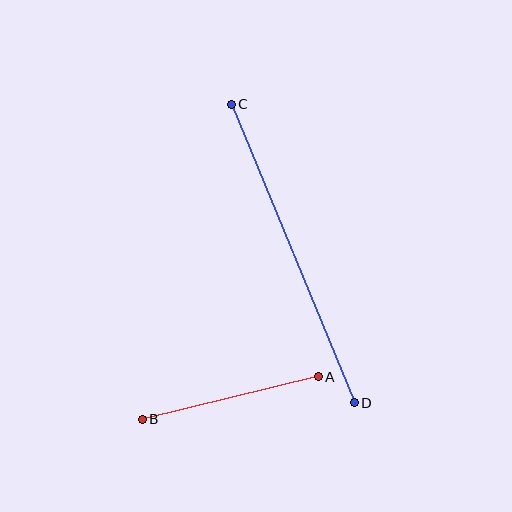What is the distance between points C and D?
The distance is approximately 322 pixels.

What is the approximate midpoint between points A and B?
The midpoint is at approximately (230, 398) pixels.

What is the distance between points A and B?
The distance is approximately 181 pixels.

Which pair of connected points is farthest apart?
Points C and D are farthest apart.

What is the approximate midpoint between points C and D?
The midpoint is at approximately (293, 254) pixels.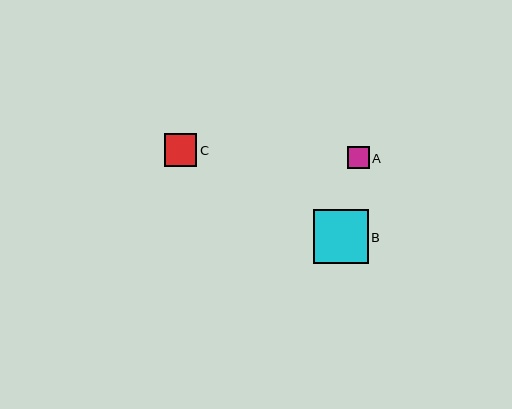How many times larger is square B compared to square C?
Square B is approximately 1.7 times the size of square C.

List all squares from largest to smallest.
From largest to smallest: B, C, A.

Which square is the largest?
Square B is the largest with a size of approximately 54 pixels.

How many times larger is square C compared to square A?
Square C is approximately 1.5 times the size of square A.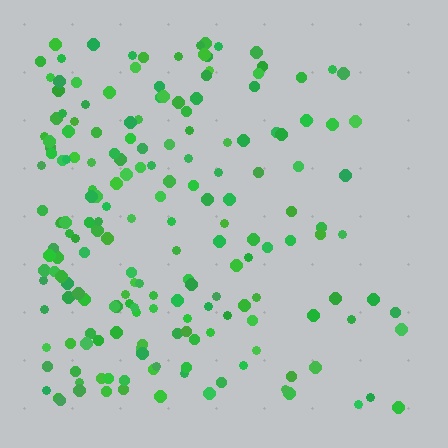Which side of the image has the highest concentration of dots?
The left.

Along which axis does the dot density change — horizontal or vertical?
Horizontal.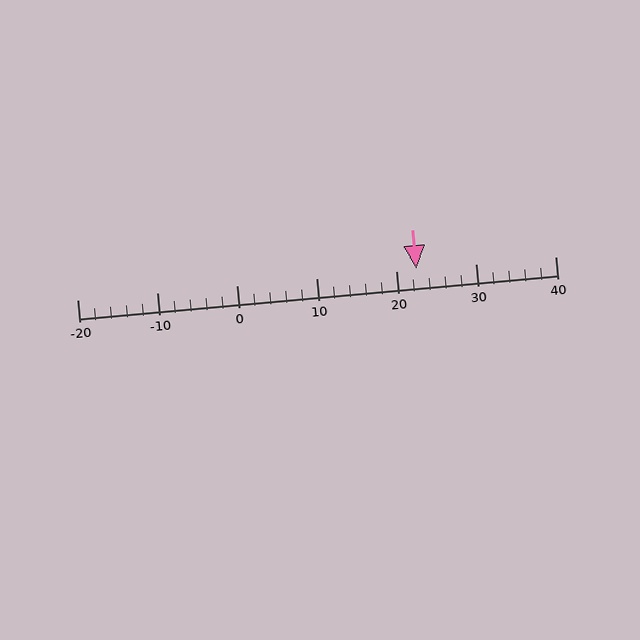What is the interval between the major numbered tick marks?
The major tick marks are spaced 10 units apart.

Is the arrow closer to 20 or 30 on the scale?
The arrow is closer to 20.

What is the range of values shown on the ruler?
The ruler shows values from -20 to 40.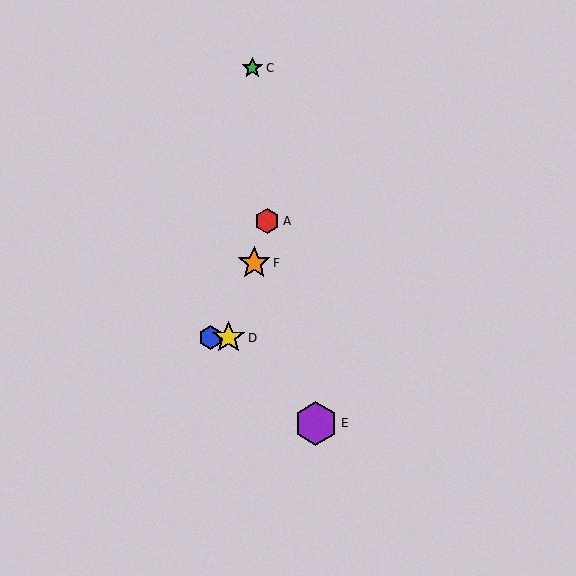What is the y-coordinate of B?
Object B is at y≈338.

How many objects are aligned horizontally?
2 objects (B, D) are aligned horizontally.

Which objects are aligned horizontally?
Objects B, D are aligned horizontally.